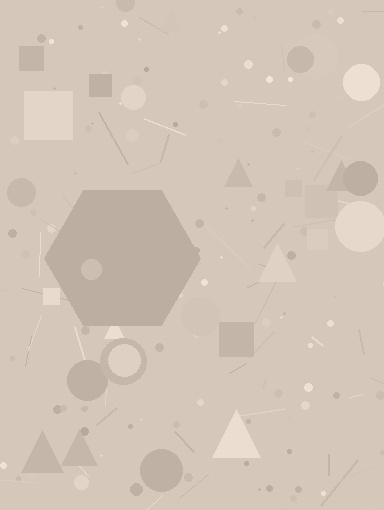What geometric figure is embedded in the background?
A hexagon is embedded in the background.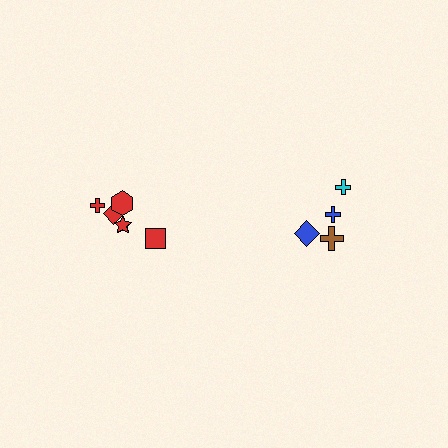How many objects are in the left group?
There are 6 objects.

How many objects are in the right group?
There are 4 objects.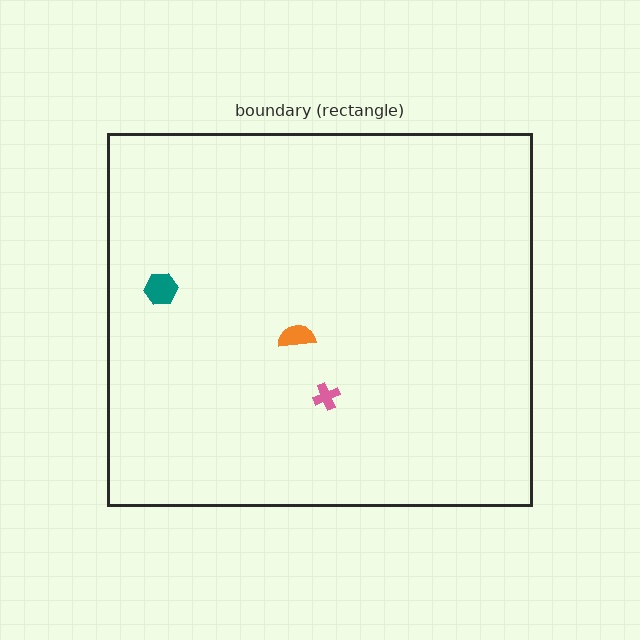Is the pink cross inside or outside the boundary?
Inside.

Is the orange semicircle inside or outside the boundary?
Inside.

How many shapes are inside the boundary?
3 inside, 0 outside.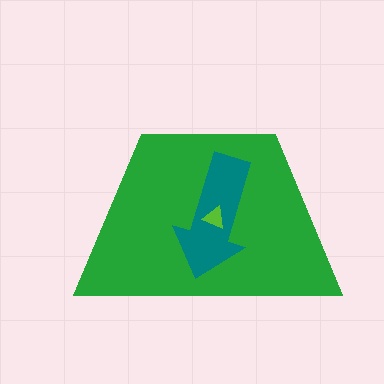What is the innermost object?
The lime triangle.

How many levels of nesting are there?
3.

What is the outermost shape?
The green trapezoid.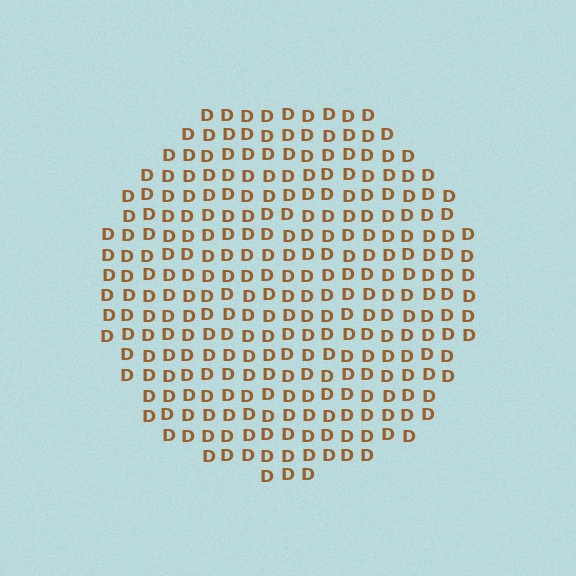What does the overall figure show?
The overall figure shows a circle.